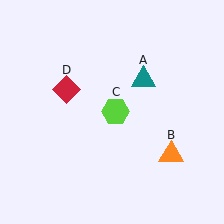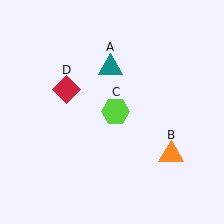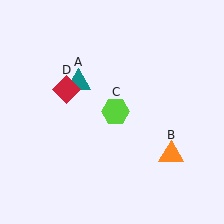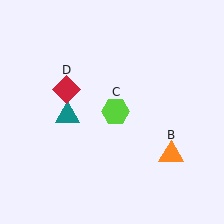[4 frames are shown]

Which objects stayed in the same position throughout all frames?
Orange triangle (object B) and lime hexagon (object C) and red diamond (object D) remained stationary.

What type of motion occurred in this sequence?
The teal triangle (object A) rotated counterclockwise around the center of the scene.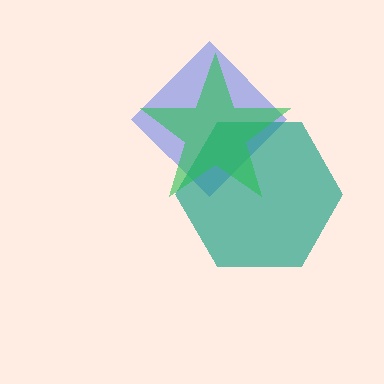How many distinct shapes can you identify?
There are 3 distinct shapes: a blue diamond, a teal hexagon, a green star.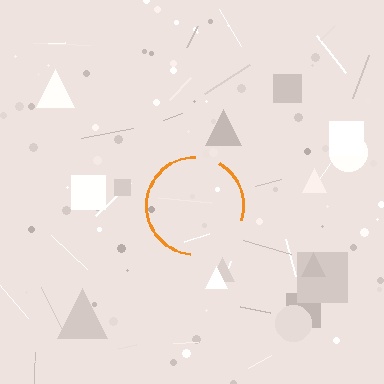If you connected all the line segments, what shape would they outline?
They would outline a circle.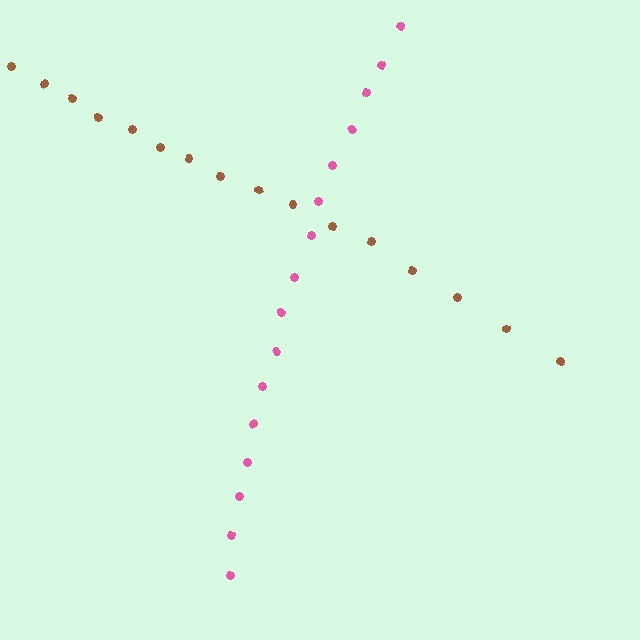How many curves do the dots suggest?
There are 2 distinct paths.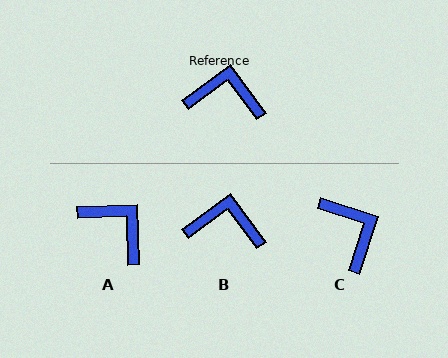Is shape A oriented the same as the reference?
No, it is off by about 34 degrees.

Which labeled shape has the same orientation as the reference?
B.